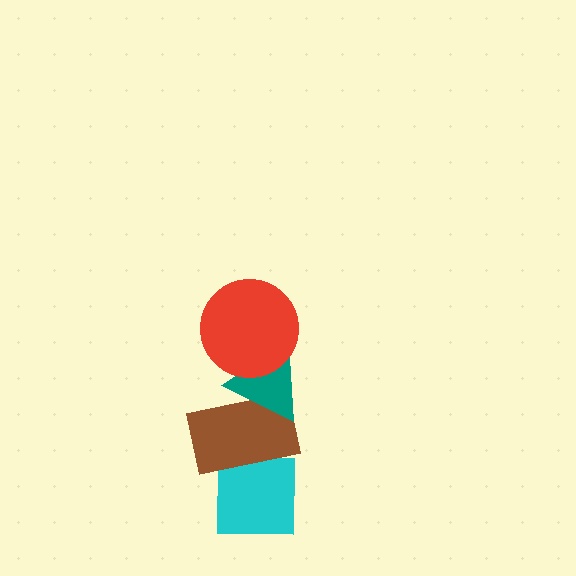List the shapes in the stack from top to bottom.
From top to bottom: the red circle, the teal triangle, the brown rectangle, the cyan square.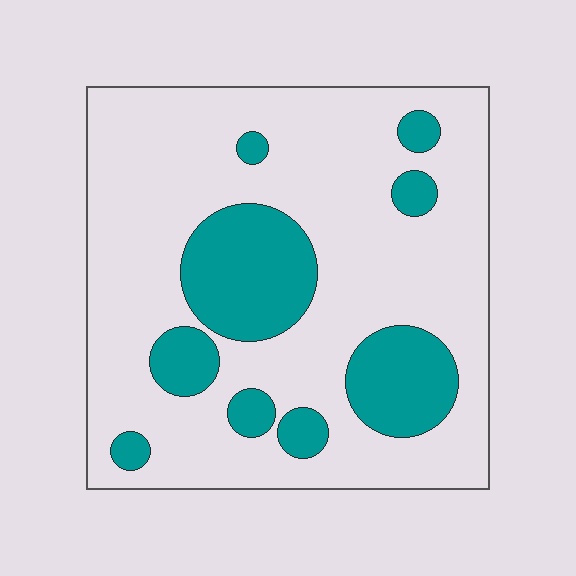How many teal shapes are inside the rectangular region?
9.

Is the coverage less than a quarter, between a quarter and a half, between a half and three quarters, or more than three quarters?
Less than a quarter.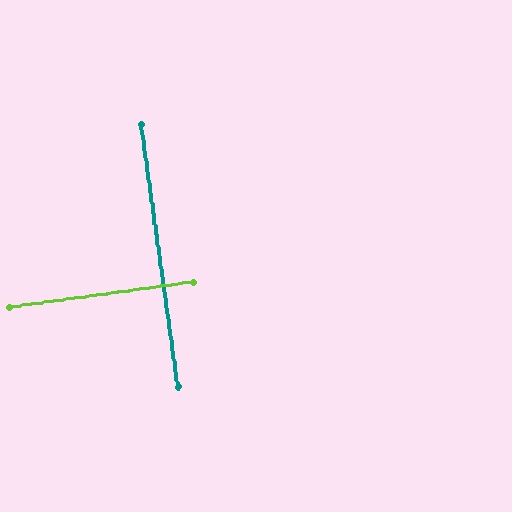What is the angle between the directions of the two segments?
Approximately 90 degrees.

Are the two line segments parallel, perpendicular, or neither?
Perpendicular — they meet at approximately 90°.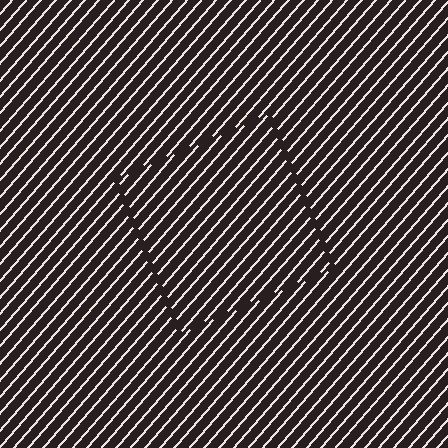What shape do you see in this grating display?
An illusory square. The interior of the shape contains the same grating, shifted by half a period — the contour is defined by the phase discontinuity where line-ends from the inner and outer gratings abut.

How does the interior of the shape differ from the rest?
The interior of the shape contains the same grating, shifted by half a period — the contour is defined by the phase discontinuity where line-ends from the inner and outer gratings abut.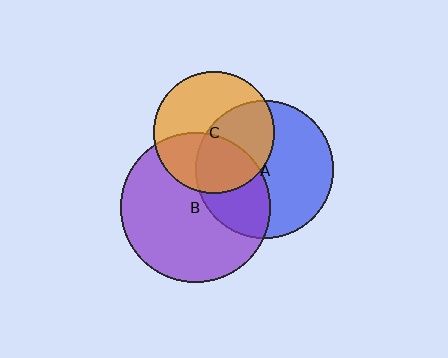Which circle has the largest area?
Circle B (purple).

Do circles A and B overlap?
Yes.